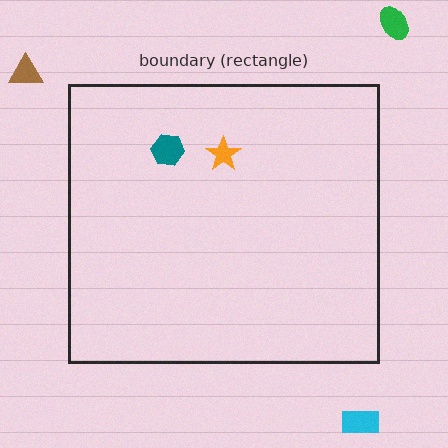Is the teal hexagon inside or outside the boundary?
Inside.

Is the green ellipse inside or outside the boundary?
Outside.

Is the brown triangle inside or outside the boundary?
Outside.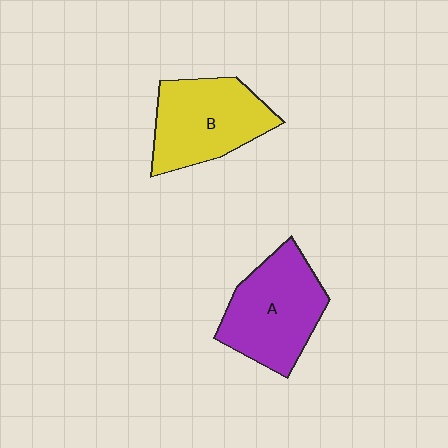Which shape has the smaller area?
Shape B (yellow).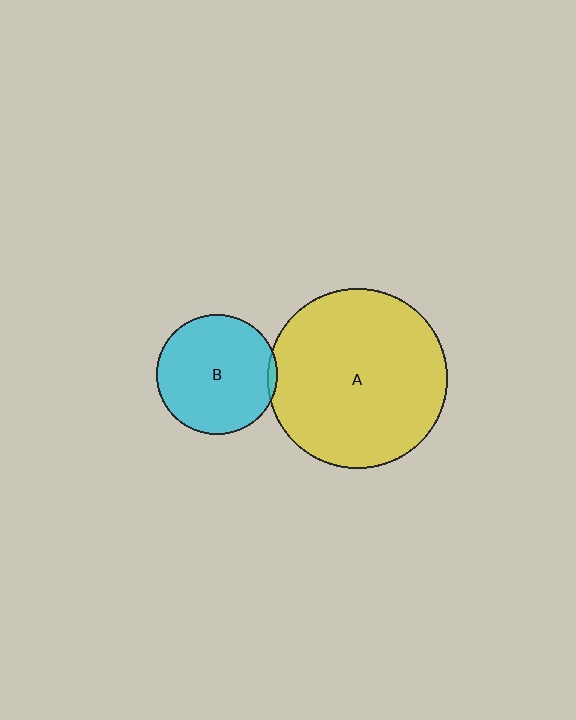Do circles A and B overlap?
Yes.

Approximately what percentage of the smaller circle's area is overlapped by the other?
Approximately 5%.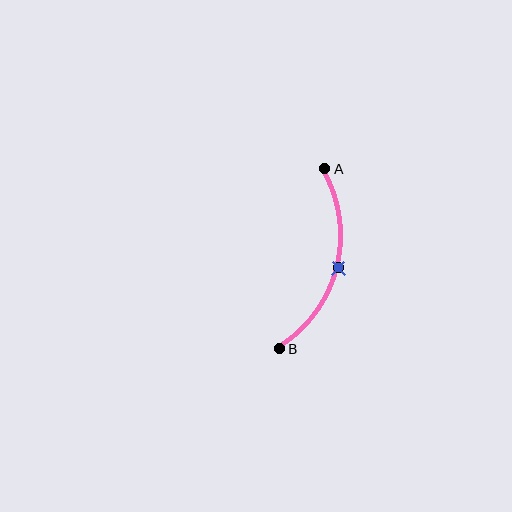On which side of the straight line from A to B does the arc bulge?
The arc bulges to the right of the straight line connecting A and B.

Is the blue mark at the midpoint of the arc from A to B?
Yes. The blue mark lies on the arc at equal arc-length from both A and B — it is the arc midpoint.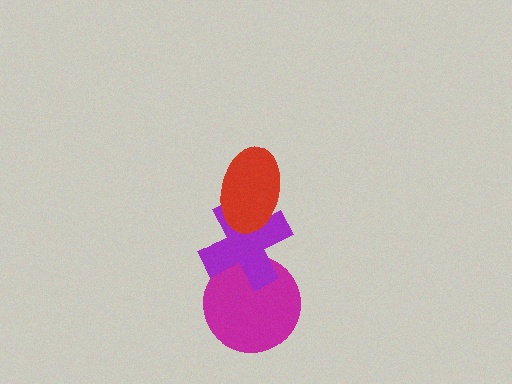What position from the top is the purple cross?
The purple cross is 2nd from the top.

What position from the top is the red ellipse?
The red ellipse is 1st from the top.